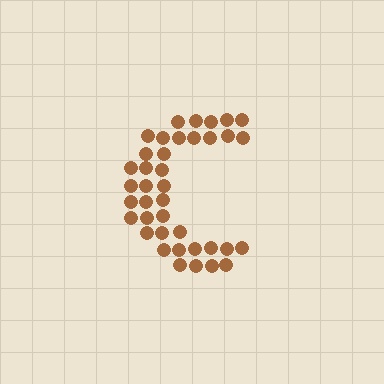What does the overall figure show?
The overall figure shows the letter C.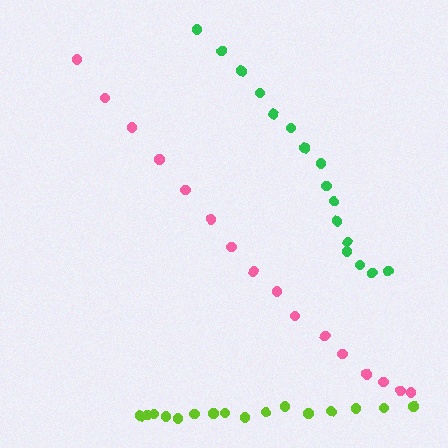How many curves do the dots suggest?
There are 3 distinct paths.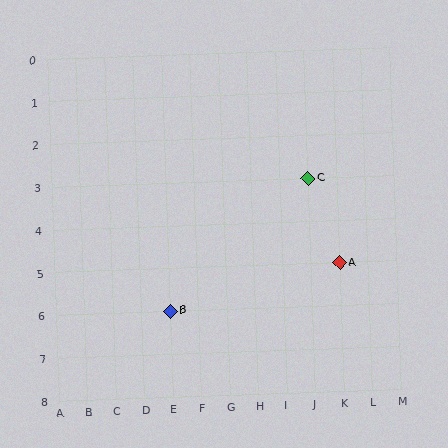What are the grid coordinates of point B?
Point B is at grid coordinates (E, 6).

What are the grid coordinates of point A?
Point A is at grid coordinates (K, 5).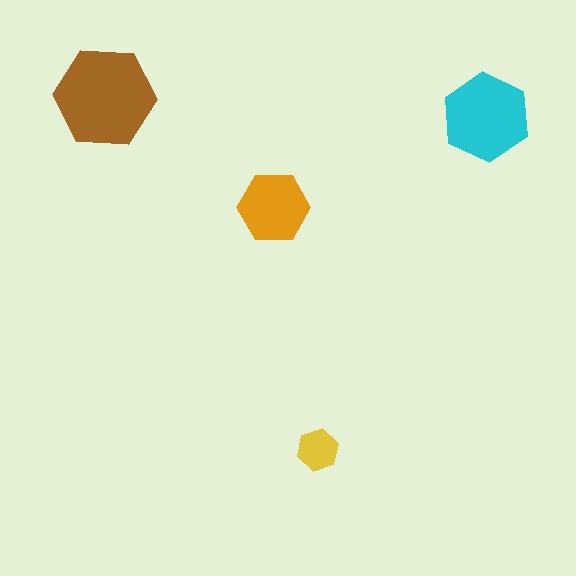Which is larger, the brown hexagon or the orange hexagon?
The brown one.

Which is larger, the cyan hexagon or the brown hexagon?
The brown one.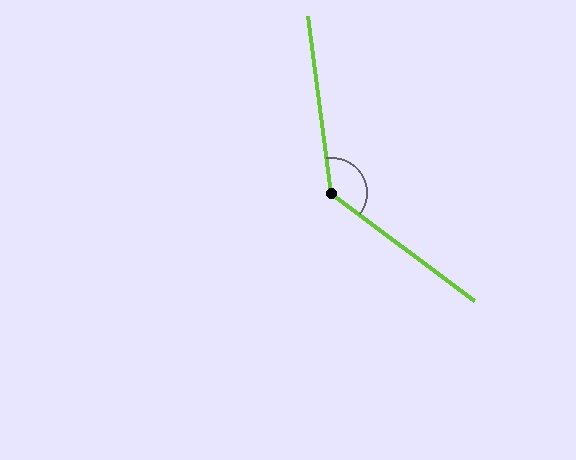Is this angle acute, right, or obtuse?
It is obtuse.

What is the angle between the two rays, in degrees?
Approximately 134 degrees.